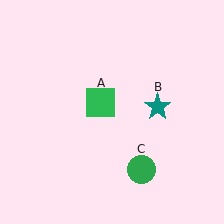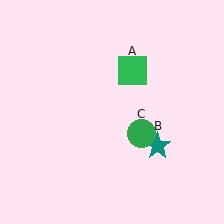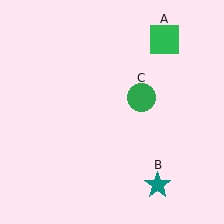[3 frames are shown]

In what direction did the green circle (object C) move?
The green circle (object C) moved up.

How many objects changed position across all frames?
3 objects changed position: green square (object A), teal star (object B), green circle (object C).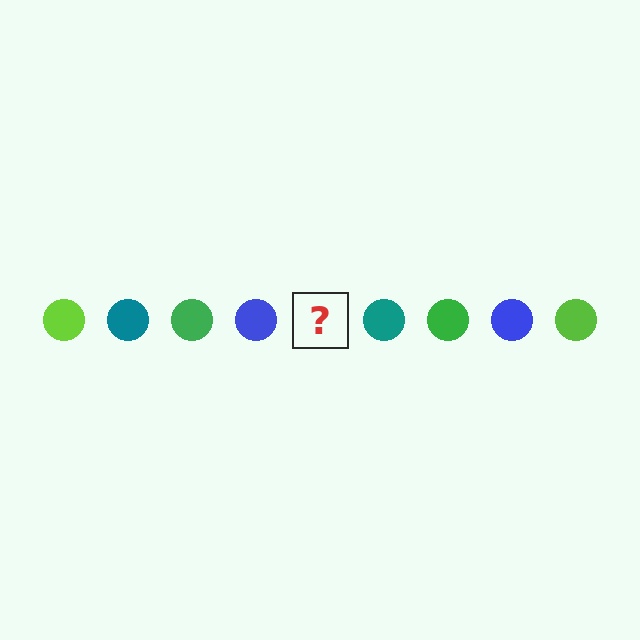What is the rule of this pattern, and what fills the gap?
The rule is that the pattern cycles through lime, teal, green, blue circles. The gap should be filled with a lime circle.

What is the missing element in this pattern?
The missing element is a lime circle.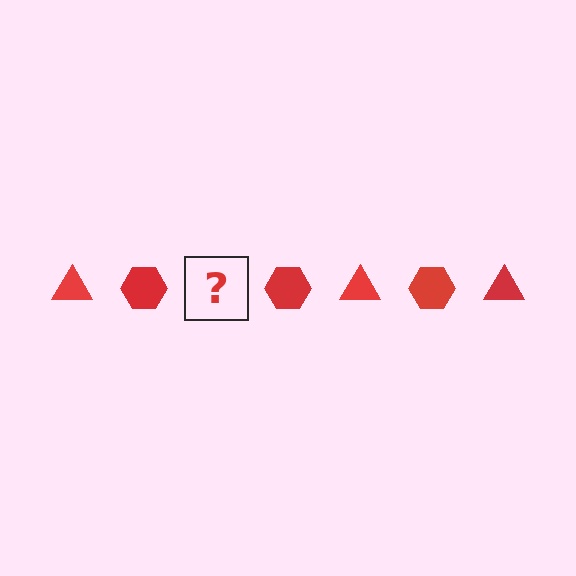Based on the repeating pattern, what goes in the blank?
The blank should be a red triangle.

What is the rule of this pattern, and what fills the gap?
The rule is that the pattern cycles through triangle, hexagon shapes in red. The gap should be filled with a red triangle.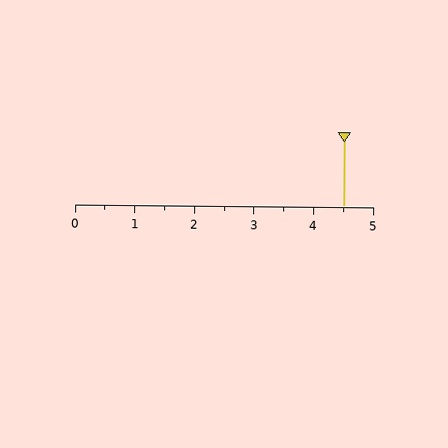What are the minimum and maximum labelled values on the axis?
The axis runs from 0 to 5.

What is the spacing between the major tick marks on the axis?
The major ticks are spaced 1 apart.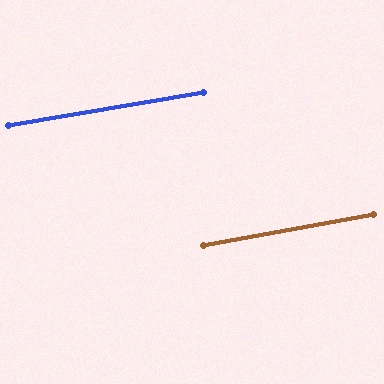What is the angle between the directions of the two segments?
Approximately 1 degree.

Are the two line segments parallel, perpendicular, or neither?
Parallel — their directions differ by only 0.7°.